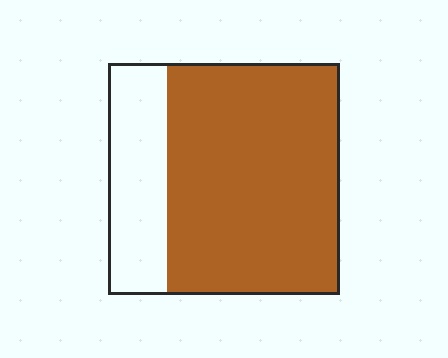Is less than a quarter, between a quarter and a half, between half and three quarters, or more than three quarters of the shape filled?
Between half and three quarters.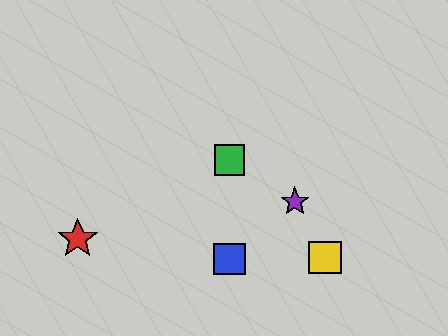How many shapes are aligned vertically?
2 shapes (the blue square, the green square) are aligned vertically.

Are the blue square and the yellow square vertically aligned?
No, the blue square is at x≈230 and the yellow square is at x≈325.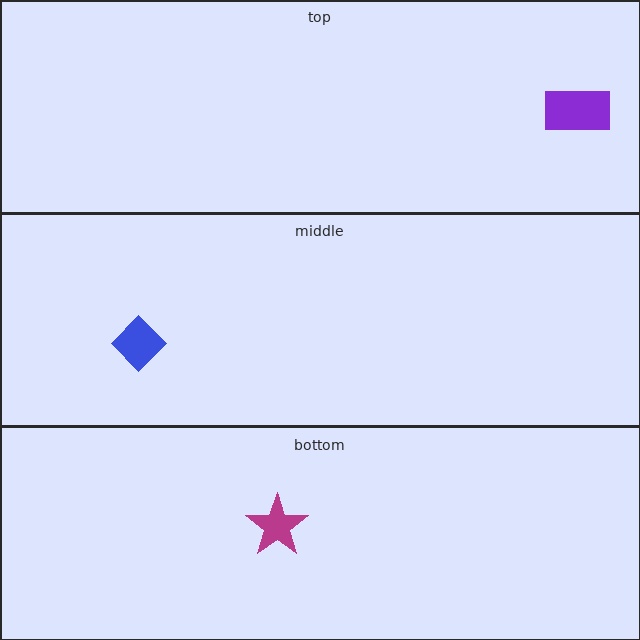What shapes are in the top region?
The purple rectangle.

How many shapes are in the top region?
1.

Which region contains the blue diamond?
The middle region.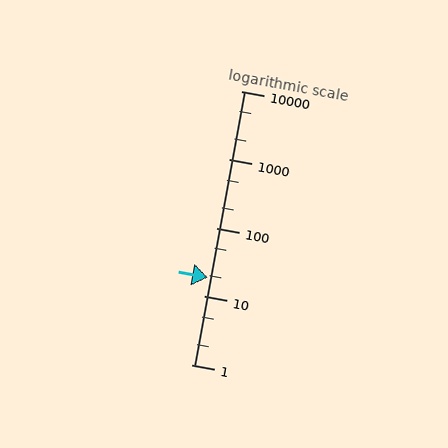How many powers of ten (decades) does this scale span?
The scale spans 4 decades, from 1 to 10000.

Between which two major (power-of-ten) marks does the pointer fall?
The pointer is between 10 and 100.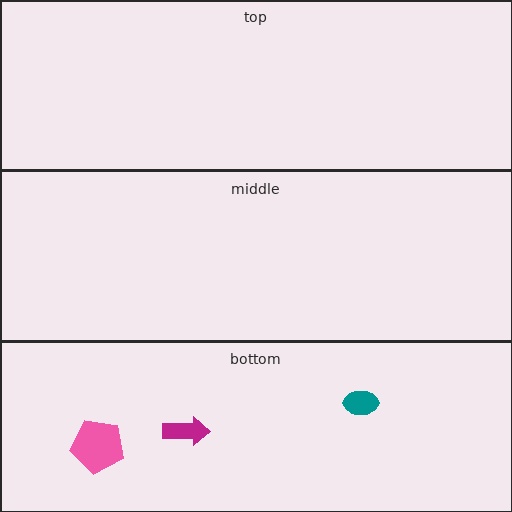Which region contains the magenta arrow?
The bottom region.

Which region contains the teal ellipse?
The bottom region.